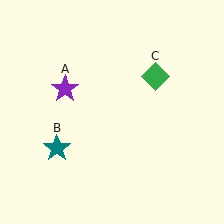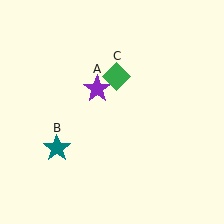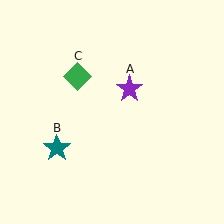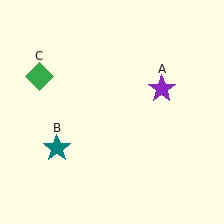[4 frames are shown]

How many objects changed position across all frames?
2 objects changed position: purple star (object A), green diamond (object C).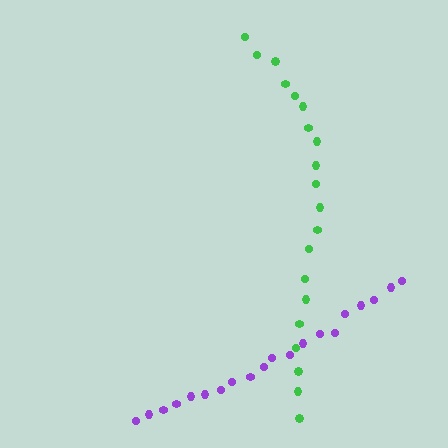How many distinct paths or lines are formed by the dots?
There are 2 distinct paths.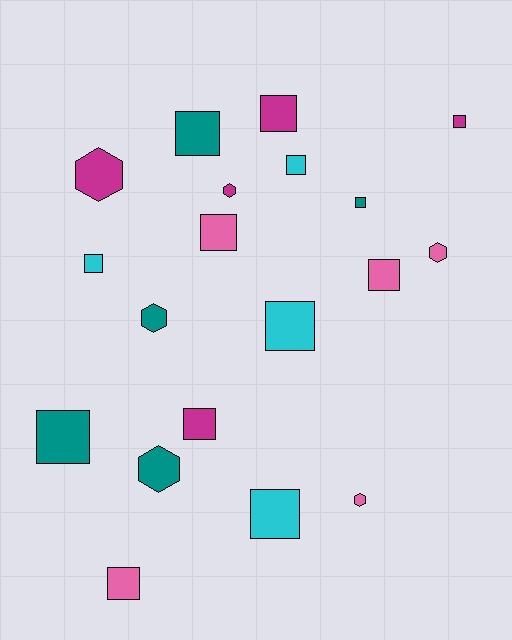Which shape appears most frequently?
Square, with 13 objects.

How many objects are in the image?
There are 19 objects.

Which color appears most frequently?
Pink, with 5 objects.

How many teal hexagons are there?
There are 2 teal hexagons.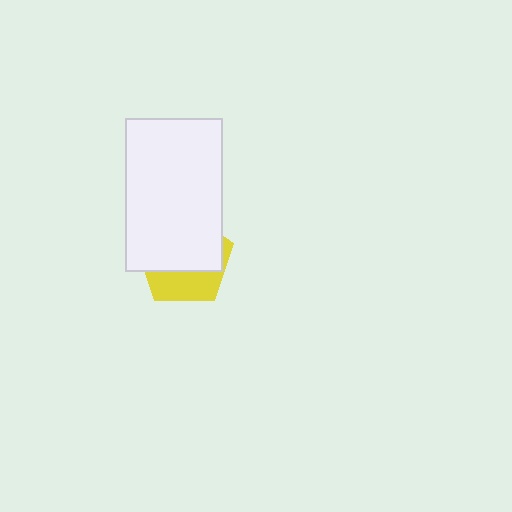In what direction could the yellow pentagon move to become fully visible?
The yellow pentagon could move down. That would shift it out from behind the white rectangle entirely.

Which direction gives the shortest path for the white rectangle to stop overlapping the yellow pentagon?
Moving up gives the shortest separation.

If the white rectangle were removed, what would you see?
You would see the complete yellow pentagon.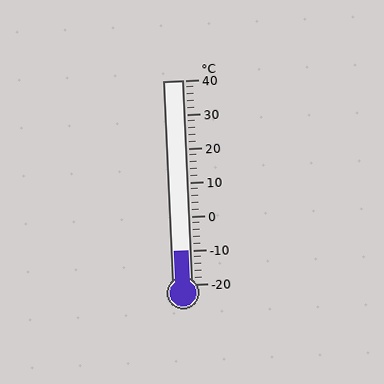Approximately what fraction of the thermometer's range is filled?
The thermometer is filled to approximately 15% of its range.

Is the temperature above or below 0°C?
The temperature is below 0°C.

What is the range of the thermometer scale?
The thermometer scale ranges from -20°C to 40°C.